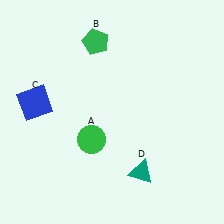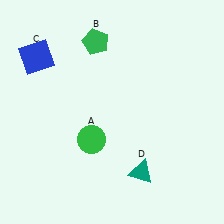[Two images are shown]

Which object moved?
The blue square (C) moved up.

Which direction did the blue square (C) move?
The blue square (C) moved up.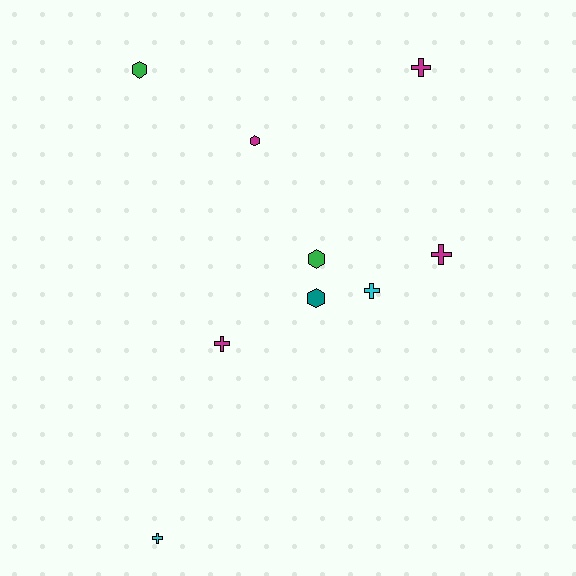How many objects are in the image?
There are 9 objects.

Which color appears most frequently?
Magenta, with 4 objects.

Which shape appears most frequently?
Cross, with 5 objects.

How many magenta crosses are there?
There are 3 magenta crosses.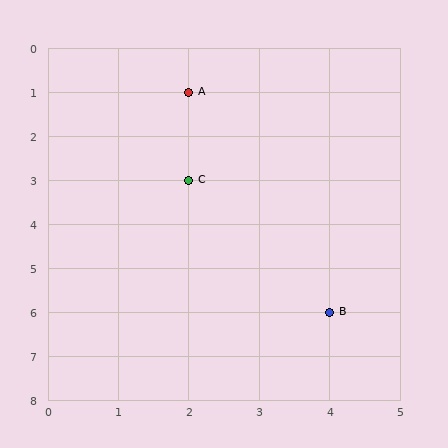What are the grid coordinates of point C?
Point C is at grid coordinates (2, 3).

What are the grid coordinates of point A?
Point A is at grid coordinates (2, 1).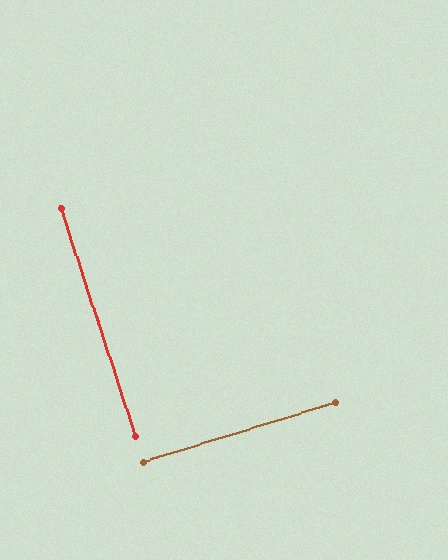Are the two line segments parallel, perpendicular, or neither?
Perpendicular — they meet at approximately 89°.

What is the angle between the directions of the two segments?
Approximately 89 degrees.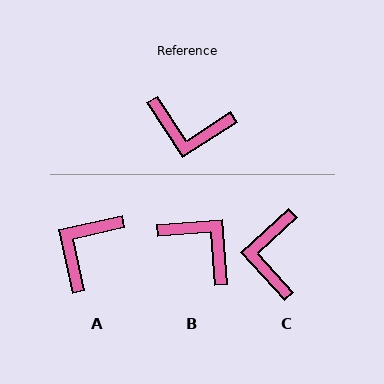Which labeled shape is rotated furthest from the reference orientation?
B, about 151 degrees away.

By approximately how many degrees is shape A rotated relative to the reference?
Approximately 111 degrees clockwise.